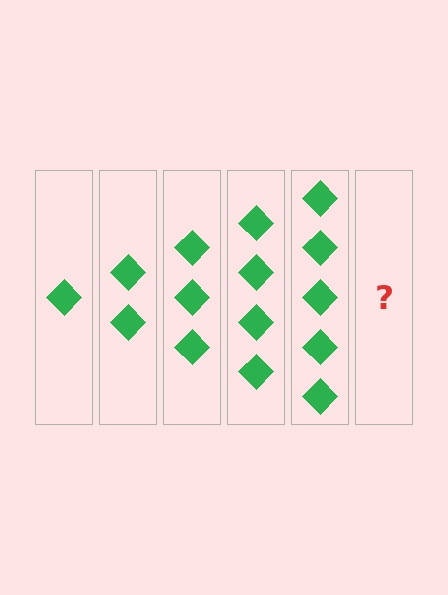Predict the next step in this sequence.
The next step is 6 diamonds.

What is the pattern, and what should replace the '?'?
The pattern is that each step adds one more diamond. The '?' should be 6 diamonds.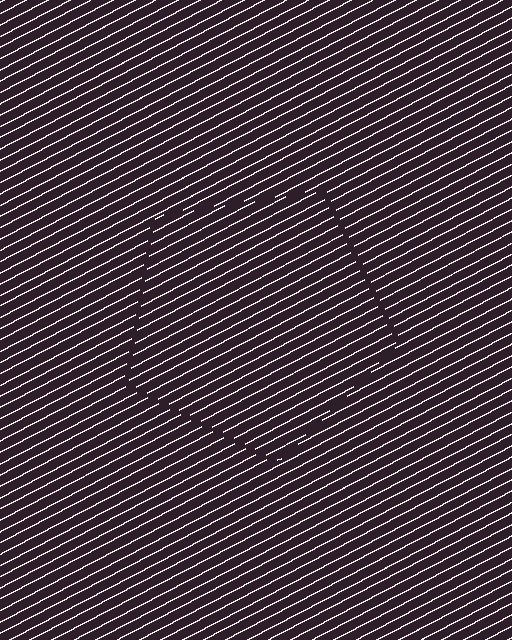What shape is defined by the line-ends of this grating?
An illusory pentagon. The interior of the shape contains the same grating, shifted by half a period — the contour is defined by the phase discontinuity where line-ends from the inner and outer gratings abut.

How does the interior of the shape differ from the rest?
The interior of the shape contains the same grating, shifted by half a period — the contour is defined by the phase discontinuity where line-ends from the inner and outer gratings abut.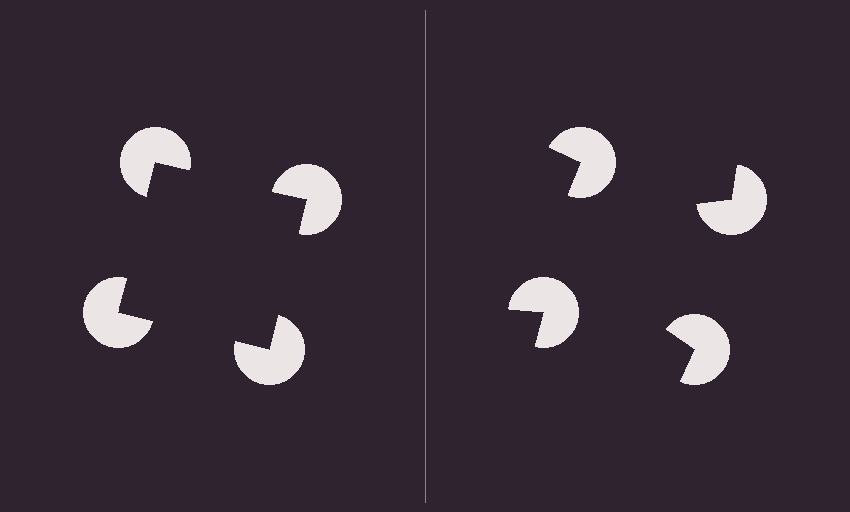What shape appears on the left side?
An illusory square.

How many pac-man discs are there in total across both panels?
8 — 4 on each side.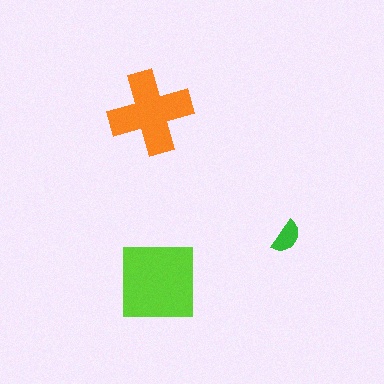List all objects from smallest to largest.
The green semicircle, the orange cross, the lime square.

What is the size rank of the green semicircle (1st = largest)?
3rd.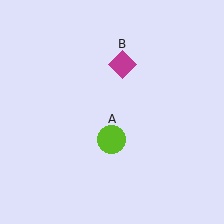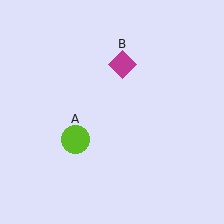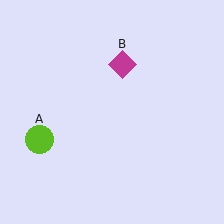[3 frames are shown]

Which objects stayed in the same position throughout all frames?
Magenta diamond (object B) remained stationary.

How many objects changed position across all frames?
1 object changed position: lime circle (object A).